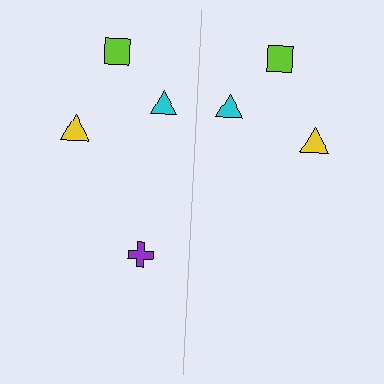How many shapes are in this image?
There are 7 shapes in this image.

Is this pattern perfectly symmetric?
No, the pattern is not perfectly symmetric. A purple cross is missing from the right side.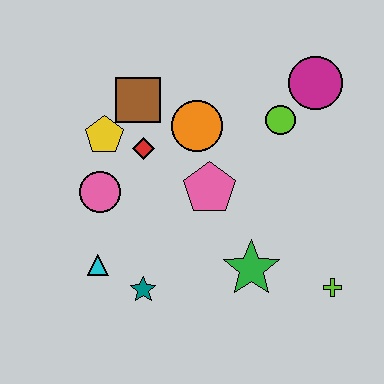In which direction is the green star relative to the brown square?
The green star is below the brown square.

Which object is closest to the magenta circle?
The lime circle is closest to the magenta circle.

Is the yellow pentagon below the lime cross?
No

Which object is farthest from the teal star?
The magenta circle is farthest from the teal star.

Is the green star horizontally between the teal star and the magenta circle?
Yes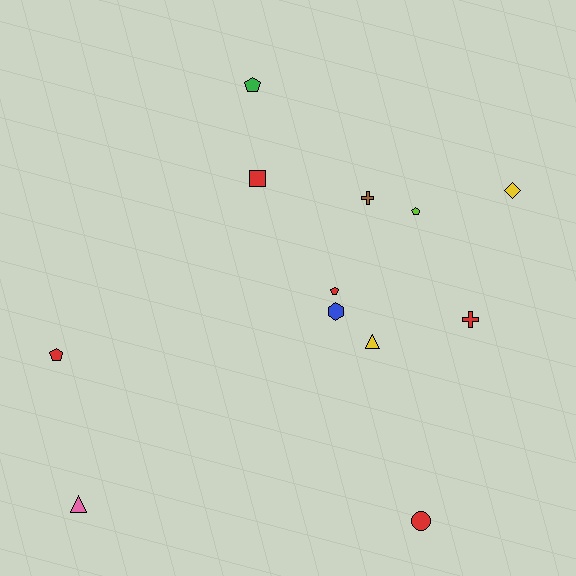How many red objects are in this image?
There are 5 red objects.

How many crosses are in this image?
There are 2 crosses.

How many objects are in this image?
There are 12 objects.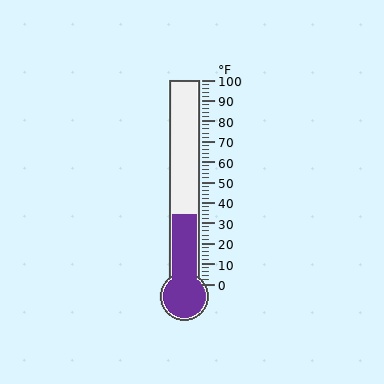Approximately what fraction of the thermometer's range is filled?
The thermometer is filled to approximately 35% of its range.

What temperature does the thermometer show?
The thermometer shows approximately 34°F.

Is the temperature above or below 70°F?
The temperature is below 70°F.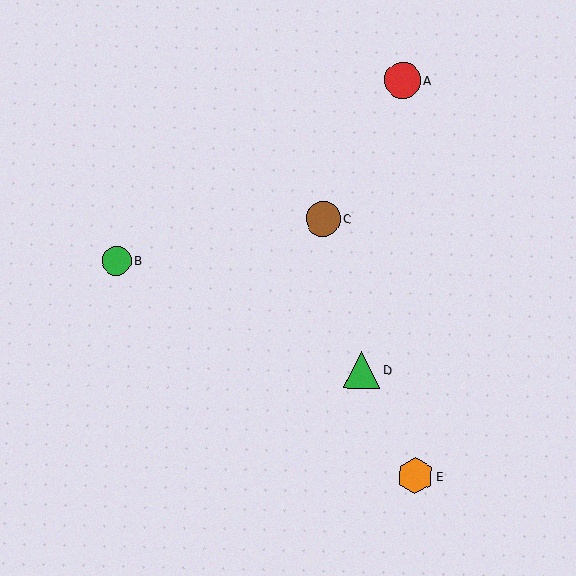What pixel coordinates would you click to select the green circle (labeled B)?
Click at (116, 261) to select the green circle B.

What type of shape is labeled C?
Shape C is a brown circle.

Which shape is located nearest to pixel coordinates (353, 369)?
The green triangle (labeled D) at (362, 370) is nearest to that location.